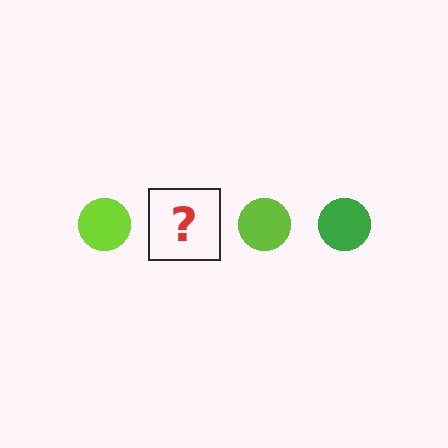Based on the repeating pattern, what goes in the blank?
The blank should be a green circle.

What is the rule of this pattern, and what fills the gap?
The rule is that the pattern cycles through lime, green circles. The gap should be filled with a green circle.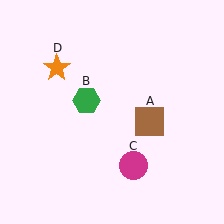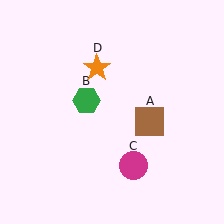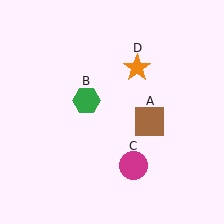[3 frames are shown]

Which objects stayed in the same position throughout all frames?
Brown square (object A) and green hexagon (object B) and magenta circle (object C) remained stationary.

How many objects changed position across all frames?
1 object changed position: orange star (object D).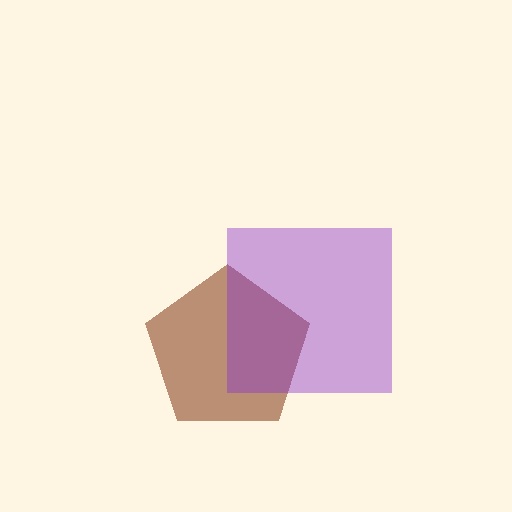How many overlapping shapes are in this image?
There are 2 overlapping shapes in the image.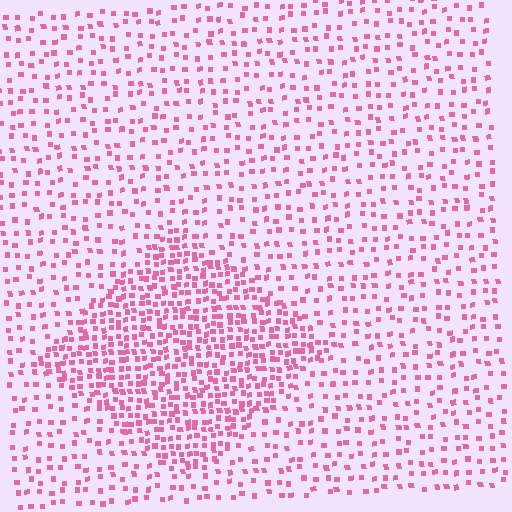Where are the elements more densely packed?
The elements are more densely packed inside the diamond boundary.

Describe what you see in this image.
The image contains small pink elements arranged at two different densities. A diamond-shaped region is visible where the elements are more densely packed than the surrounding area.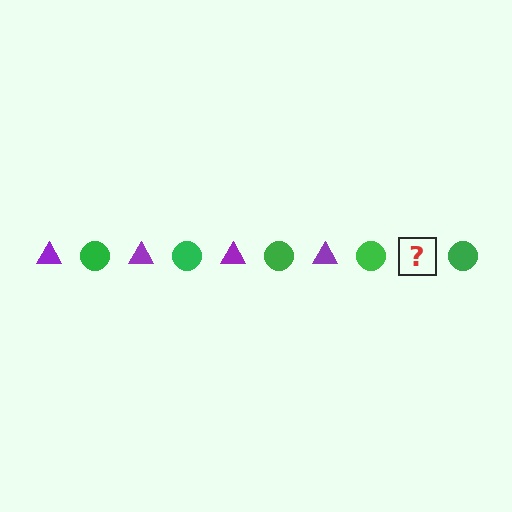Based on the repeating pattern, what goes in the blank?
The blank should be a purple triangle.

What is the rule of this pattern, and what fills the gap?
The rule is that the pattern alternates between purple triangle and green circle. The gap should be filled with a purple triangle.